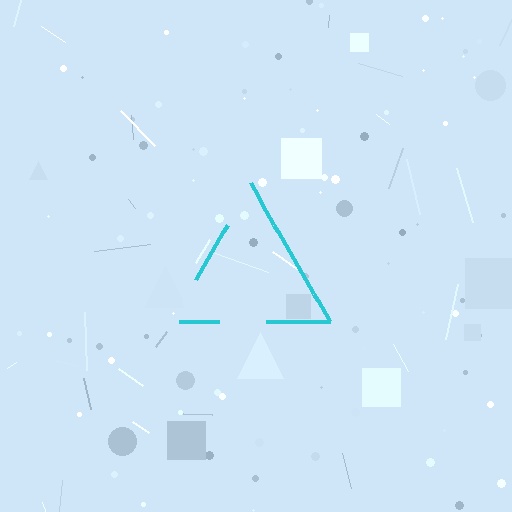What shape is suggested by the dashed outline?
The dashed outline suggests a triangle.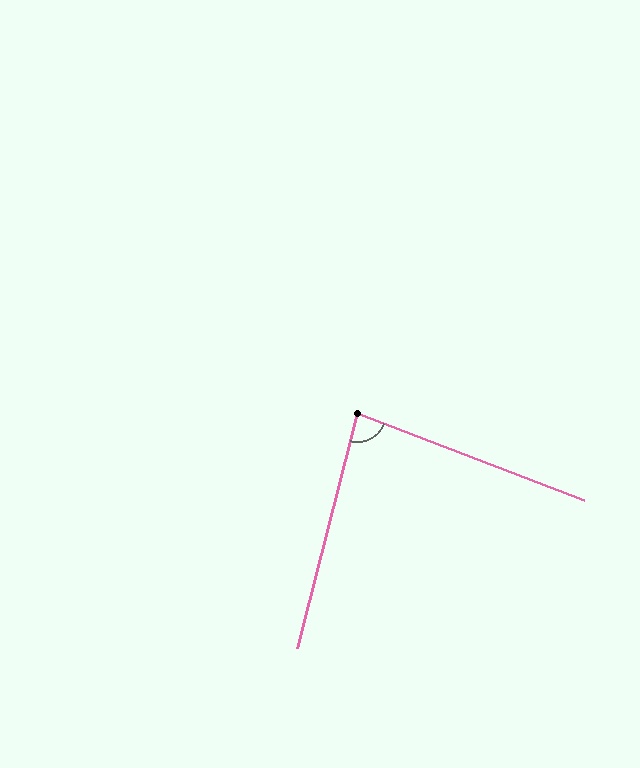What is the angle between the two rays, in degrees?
Approximately 83 degrees.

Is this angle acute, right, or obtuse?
It is acute.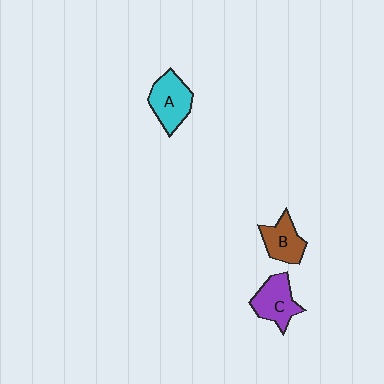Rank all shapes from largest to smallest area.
From largest to smallest: A (cyan), C (purple), B (brown).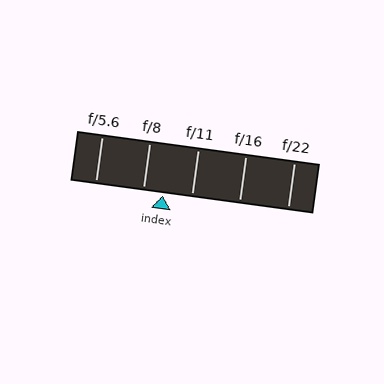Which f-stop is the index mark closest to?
The index mark is closest to f/8.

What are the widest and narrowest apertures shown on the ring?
The widest aperture shown is f/5.6 and the narrowest is f/22.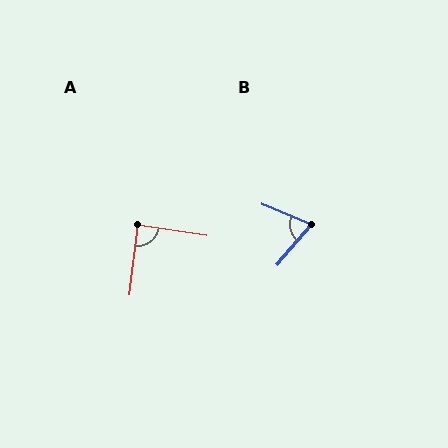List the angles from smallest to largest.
B (71°), A (89°).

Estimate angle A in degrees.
Approximately 89 degrees.